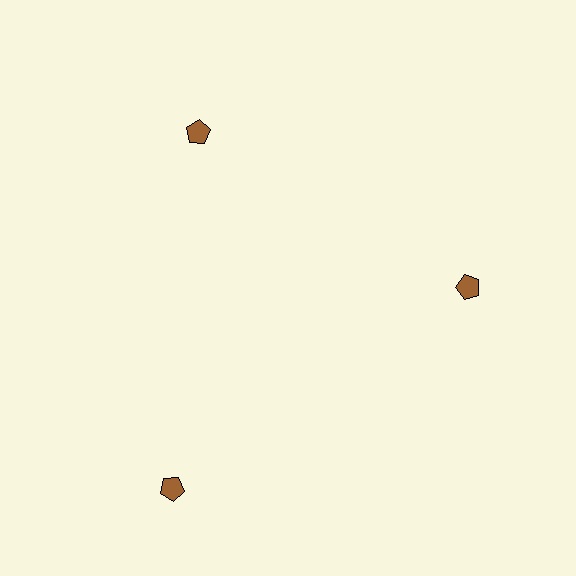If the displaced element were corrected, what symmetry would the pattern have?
It would have 3-fold rotational symmetry — the pattern would map onto itself every 120 degrees.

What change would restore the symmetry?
The symmetry would be restored by moving it inward, back onto the ring so that all 3 pentagons sit at equal angles and equal distance from the center.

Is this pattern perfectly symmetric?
No. The 3 brown pentagons are arranged in a ring, but one element near the 7 o'clock position is pushed outward from the center, breaking the 3-fold rotational symmetry.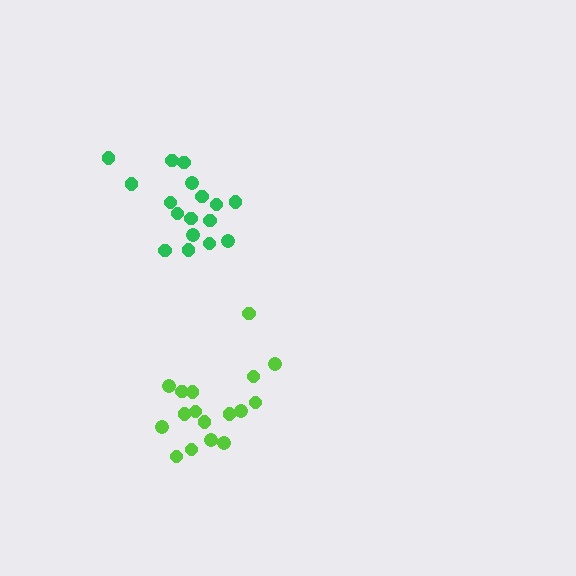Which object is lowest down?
The lime cluster is bottommost.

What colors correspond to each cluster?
The clusters are colored: lime, green.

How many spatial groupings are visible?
There are 2 spatial groupings.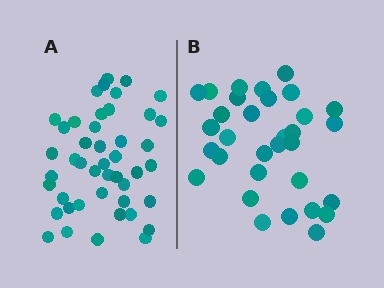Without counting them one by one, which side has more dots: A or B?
Region A (the left region) has more dots.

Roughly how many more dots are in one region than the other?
Region A has approximately 15 more dots than region B.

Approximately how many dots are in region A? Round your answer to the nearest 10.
About 40 dots. (The exact count is 45, which rounds to 40.)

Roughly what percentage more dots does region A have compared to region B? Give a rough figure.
About 40% more.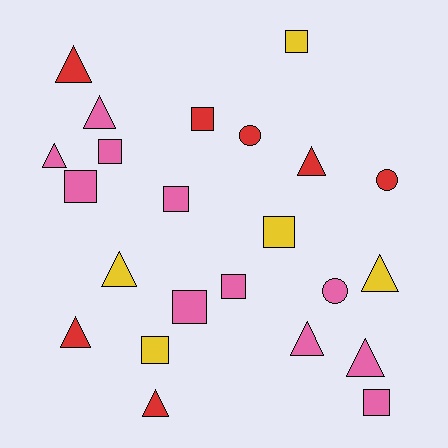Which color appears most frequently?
Pink, with 11 objects.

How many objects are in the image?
There are 23 objects.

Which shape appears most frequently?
Square, with 10 objects.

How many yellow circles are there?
There are no yellow circles.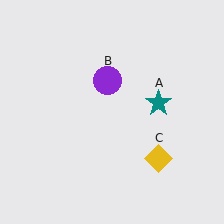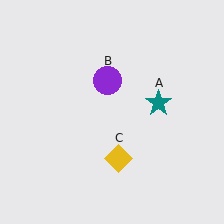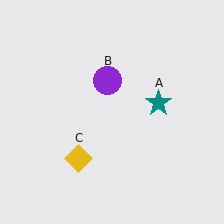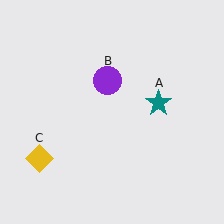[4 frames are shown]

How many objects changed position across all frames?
1 object changed position: yellow diamond (object C).